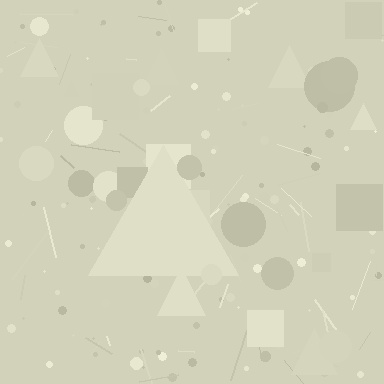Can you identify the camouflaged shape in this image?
The camouflaged shape is a triangle.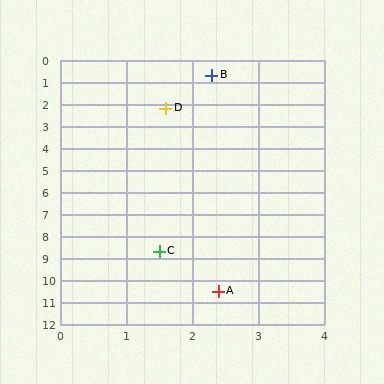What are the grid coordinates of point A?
Point A is at approximately (2.4, 10.5).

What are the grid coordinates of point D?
Point D is at approximately (1.6, 2.2).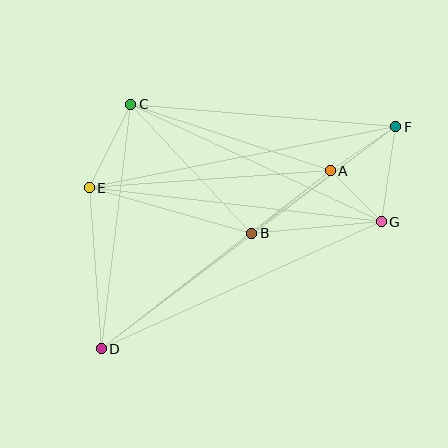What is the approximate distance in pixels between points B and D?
The distance between B and D is approximately 190 pixels.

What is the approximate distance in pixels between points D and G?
The distance between D and G is approximately 308 pixels.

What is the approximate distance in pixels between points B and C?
The distance between B and C is approximately 177 pixels.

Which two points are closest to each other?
Points A and G are closest to each other.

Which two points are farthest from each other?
Points D and F are farthest from each other.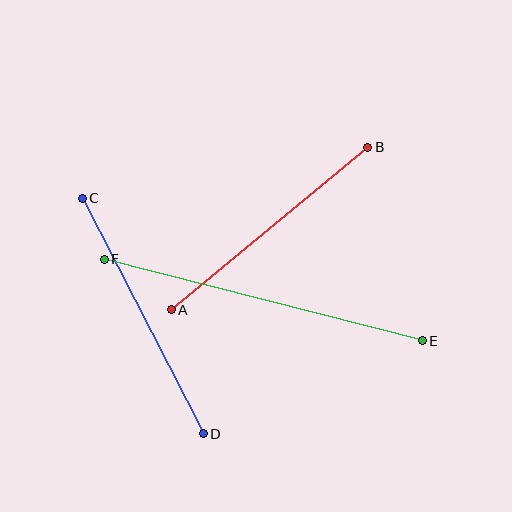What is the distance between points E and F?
The distance is approximately 328 pixels.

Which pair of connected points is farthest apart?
Points E and F are farthest apart.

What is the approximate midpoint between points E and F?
The midpoint is at approximately (263, 300) pixels.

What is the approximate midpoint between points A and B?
The midpoint is at approximately (269, 228) pixels.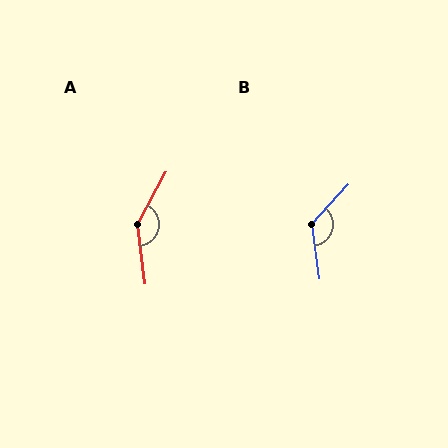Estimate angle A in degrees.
Approximately 144 degrees.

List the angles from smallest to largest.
B (129°), A (144°).